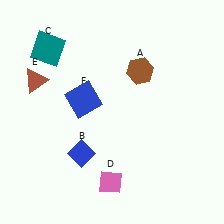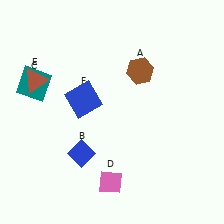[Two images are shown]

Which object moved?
The teal square (C) moved down.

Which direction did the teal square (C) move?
The teal square (C) moved down.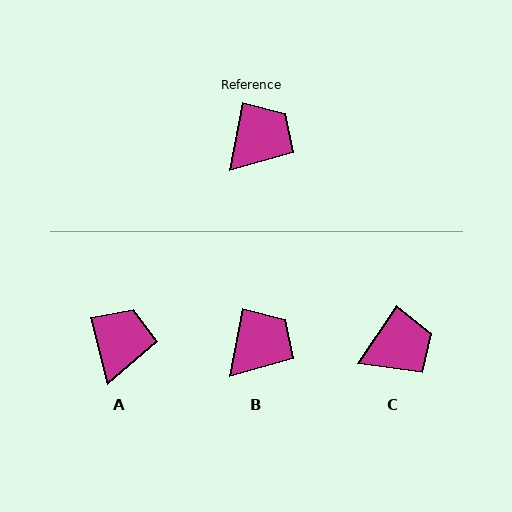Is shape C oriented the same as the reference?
No, it is off by about 24 degrees.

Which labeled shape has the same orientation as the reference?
B.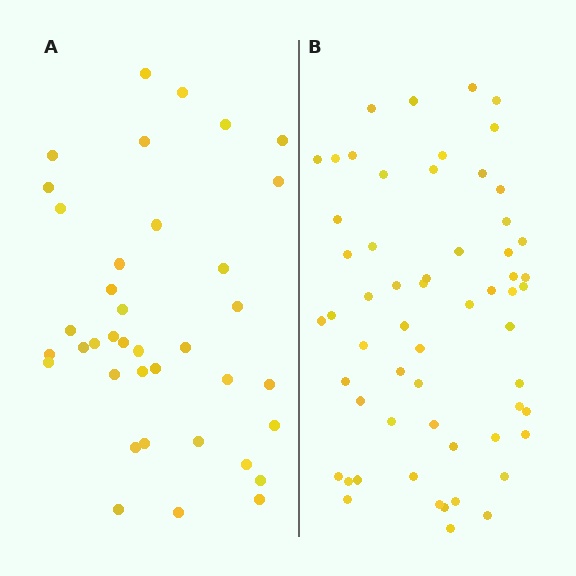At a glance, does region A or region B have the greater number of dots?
Region B (the right region) has more dots.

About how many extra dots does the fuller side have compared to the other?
Region B has approximately 20 more dots than region A.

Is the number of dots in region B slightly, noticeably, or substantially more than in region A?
Region B has substantially more. The ratio is roughly 1.6 to 1.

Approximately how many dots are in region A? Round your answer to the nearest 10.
About 40 dots. (The exact count is 38, which rounds to 40.)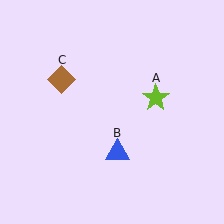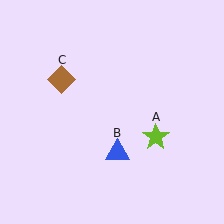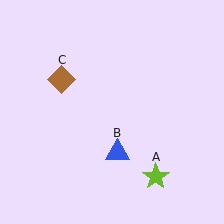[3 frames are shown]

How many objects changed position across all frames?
1 object changed position: lime star (object A).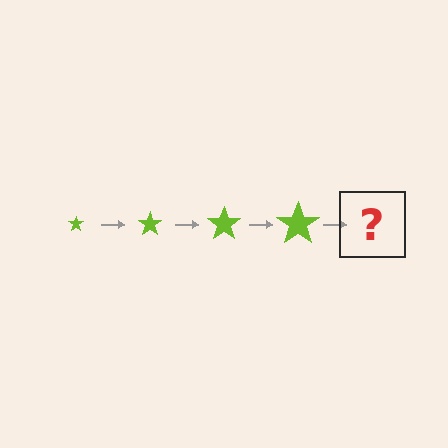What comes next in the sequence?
The next element should be a lime star, larger than the previous one.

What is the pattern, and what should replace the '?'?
The pattern is that the star gets progressively larger each step. The '?' should be a lime star, larger than the previous one.